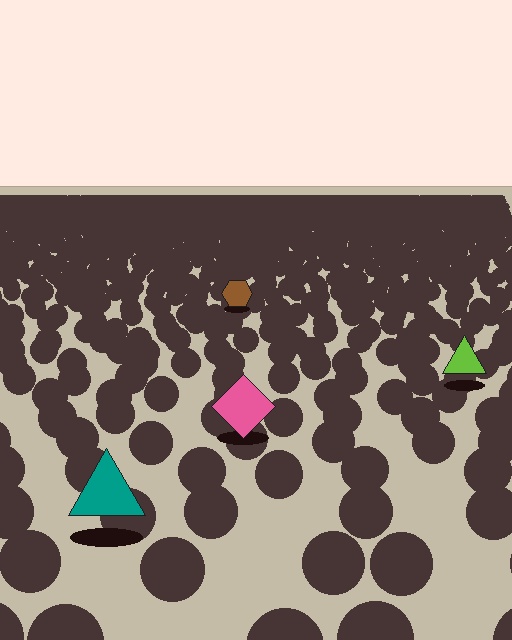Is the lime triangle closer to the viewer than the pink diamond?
No. The pink diamond is closer — you can tell from the texture gradient: the ground texture is coarser near it.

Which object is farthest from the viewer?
The brown hexagon is farthest from the viewer. It appears smaller and the ground texture around it is denser.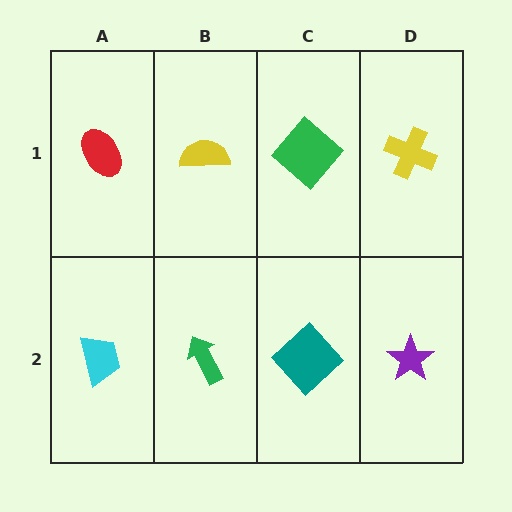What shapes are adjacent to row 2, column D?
A yellow cross (row 1, column D), a teal diamond (row 2, column C).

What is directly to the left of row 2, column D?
A teal diamond.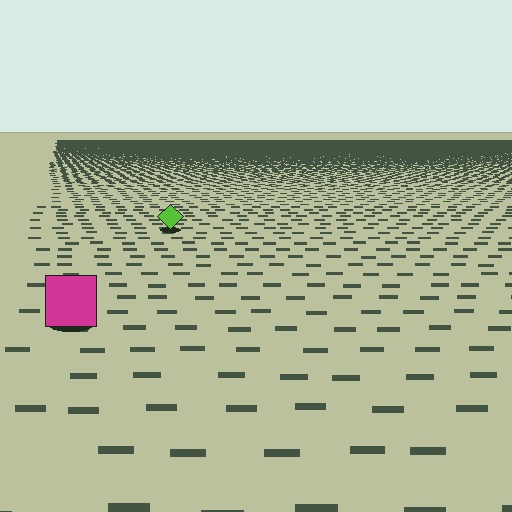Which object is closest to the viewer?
The magenta square is closest. The texture marks near it are larger and more spread out.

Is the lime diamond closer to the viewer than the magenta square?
No. The magenta square is closer — you can tell from the texture gradient: the ground texture is coarser near it.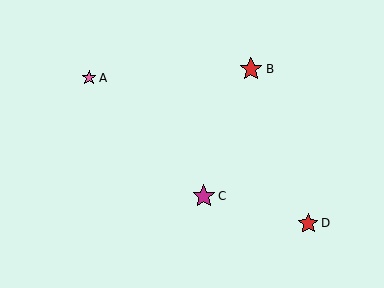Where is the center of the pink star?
The center of the pink star is at (89, 78).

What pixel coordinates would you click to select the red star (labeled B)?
Click at (251, 69) to select the red star B.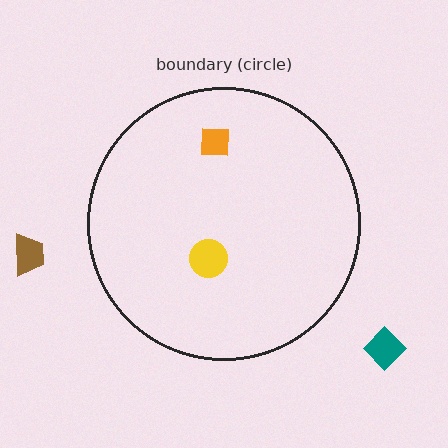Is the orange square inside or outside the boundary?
Inside.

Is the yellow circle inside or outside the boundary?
Inside.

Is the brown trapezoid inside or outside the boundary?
Outside.